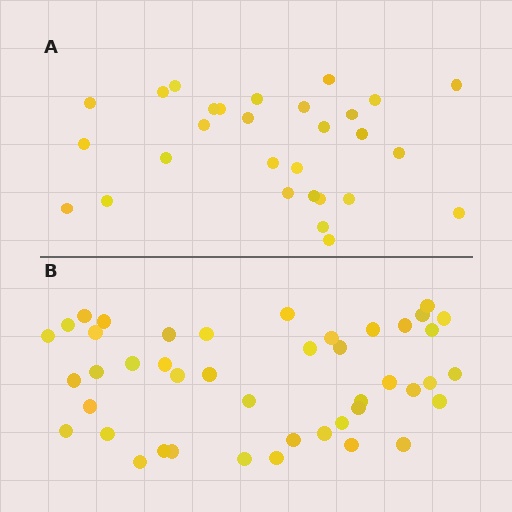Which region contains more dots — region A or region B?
Region B (the bottom region) has more dots.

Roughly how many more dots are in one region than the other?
Region B has approximately 15 more dots than region A.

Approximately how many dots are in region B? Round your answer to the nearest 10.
About 40 dots. (The exact count is 44, which rounds to 40.)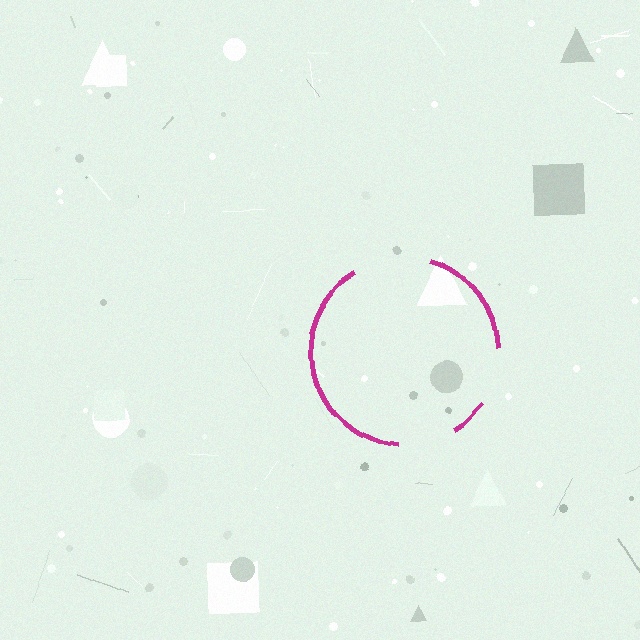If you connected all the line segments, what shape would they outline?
They would outline a circle.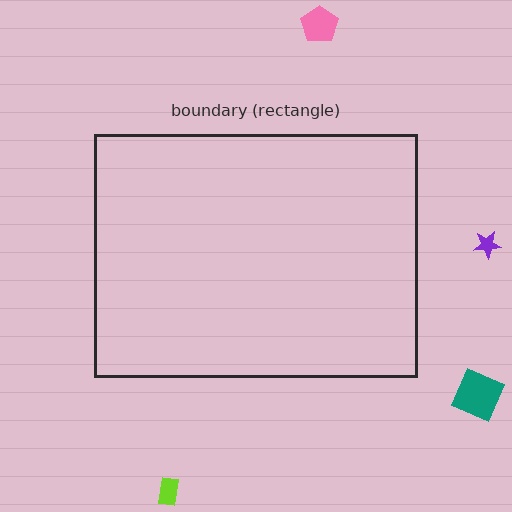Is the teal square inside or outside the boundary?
Outside.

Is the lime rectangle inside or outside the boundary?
Outside.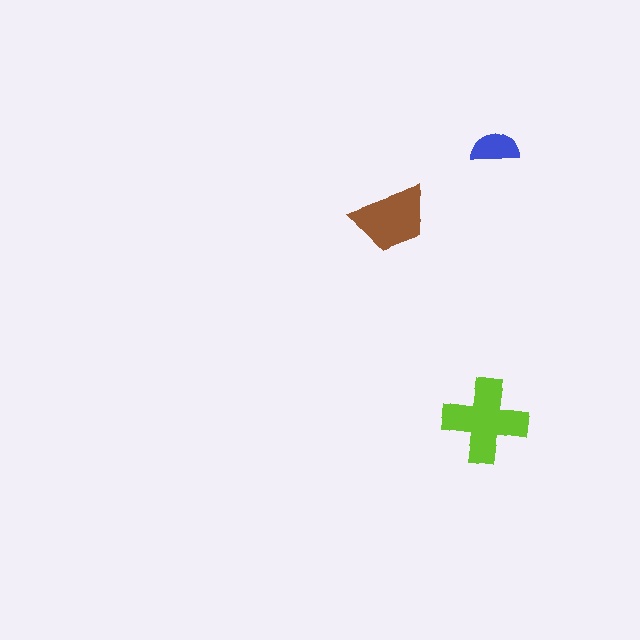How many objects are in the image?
There are 3 objects in the image.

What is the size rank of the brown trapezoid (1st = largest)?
2nd.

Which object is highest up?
The blue semicircle is topmost.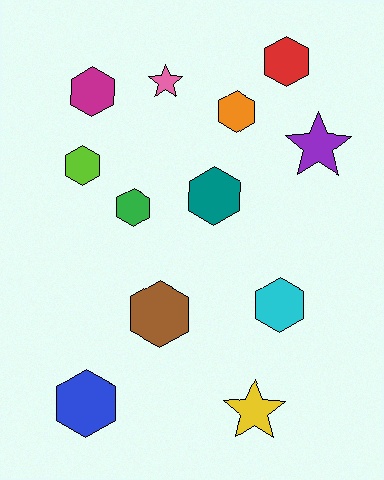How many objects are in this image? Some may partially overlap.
There are 12 objects.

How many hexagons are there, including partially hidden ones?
There are 9 hexagons.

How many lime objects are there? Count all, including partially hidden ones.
There is 1 lime object.